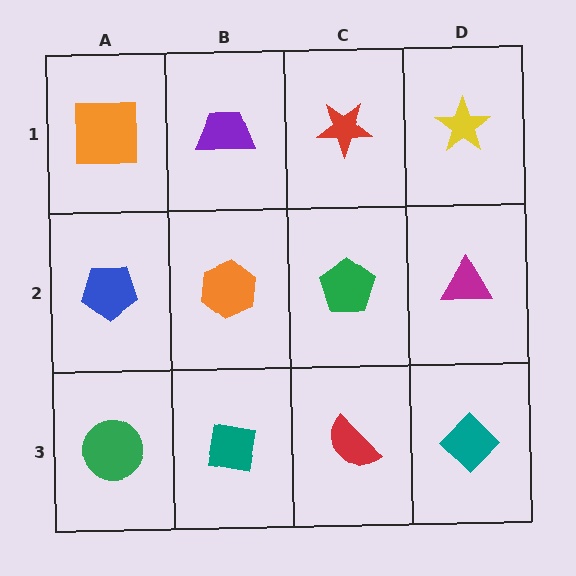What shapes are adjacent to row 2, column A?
An orange square (row 1, column A), a green circle (row 3, column A), an orange hexagon (row 2, column B).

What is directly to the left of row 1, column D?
A red star.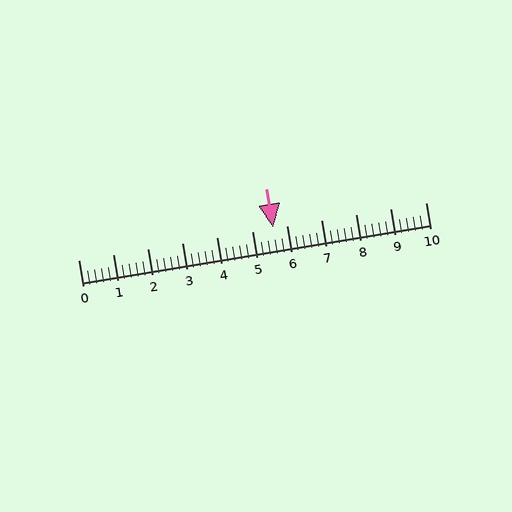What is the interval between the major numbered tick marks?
The major tick marks are spaced 1 units apart.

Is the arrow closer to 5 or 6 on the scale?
The arrow is closer to 6.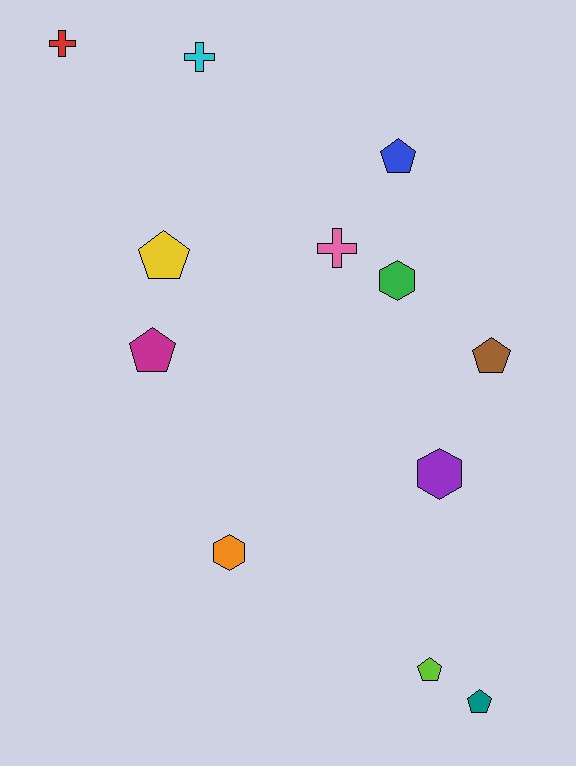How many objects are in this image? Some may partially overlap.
There are 12 objects.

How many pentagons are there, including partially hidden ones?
There are 6 pentagons.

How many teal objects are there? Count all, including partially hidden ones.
There is 1 teal object.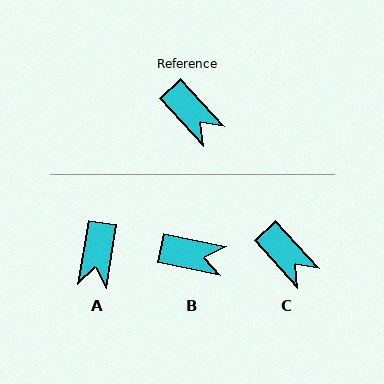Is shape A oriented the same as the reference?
No, it is off by about 52 degrees.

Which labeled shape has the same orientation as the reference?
C.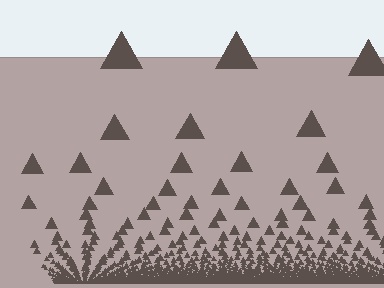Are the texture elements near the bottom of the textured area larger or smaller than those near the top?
Smaller. The gradient is inverted — elements near the bottom are smaller and denser.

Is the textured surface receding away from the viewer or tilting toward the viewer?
The surface appears to tilt toward the viewer. Texture elements get larger and sparser toward the top.